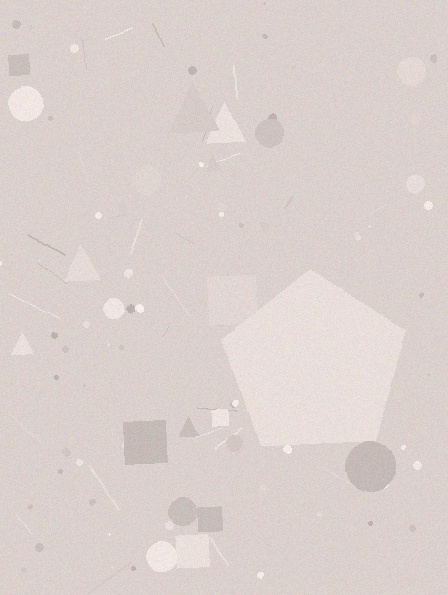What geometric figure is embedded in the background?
A pentagon is embedded in the background.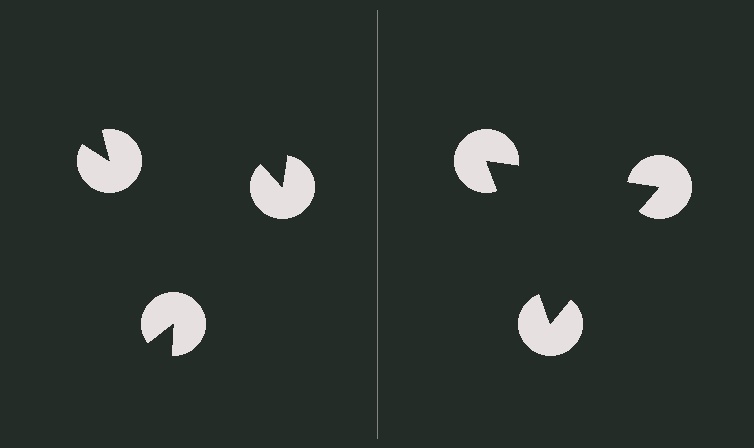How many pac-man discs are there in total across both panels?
6 — 3 on each side.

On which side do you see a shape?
An illusory triangle appears on the right side. On the left side the wedge cuts are rotated, so no coherent shape forms.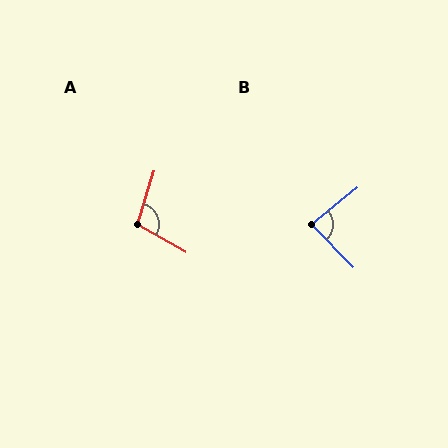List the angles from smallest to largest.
B (85°), A (102°).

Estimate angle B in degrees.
Approximately 85 degrees.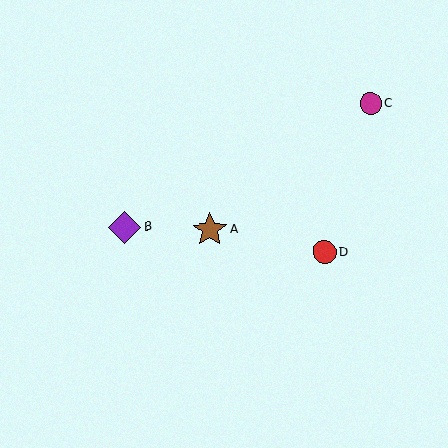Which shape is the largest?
The brown star (labeled A) is the largest.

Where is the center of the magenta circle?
The center of the magenta circle is at (370, 104).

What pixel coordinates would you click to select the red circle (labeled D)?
Click at (324, 252) to select the red circle D.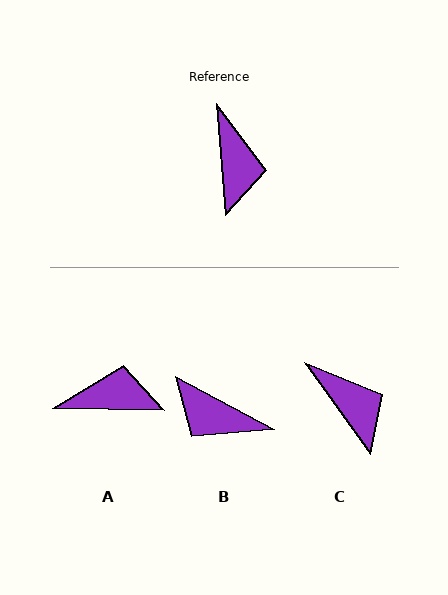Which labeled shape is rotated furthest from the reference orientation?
B, about 123 degrees away.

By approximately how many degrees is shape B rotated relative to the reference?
Approximately 123 degrees clockwise.